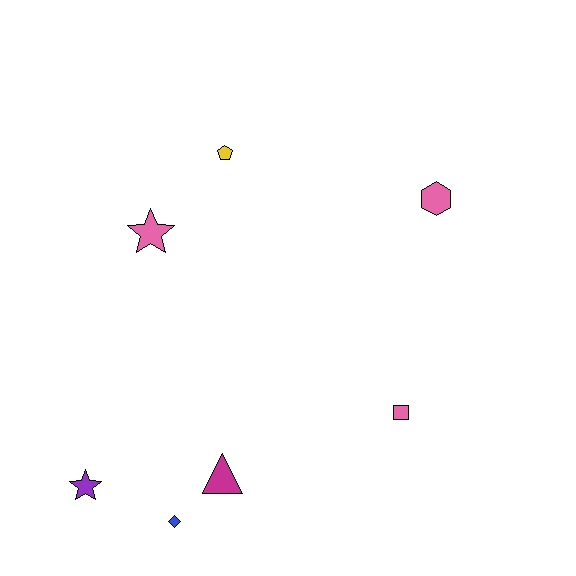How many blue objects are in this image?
There is 1 blue object.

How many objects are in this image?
There are 7 objects.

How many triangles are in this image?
There is 1 triangle.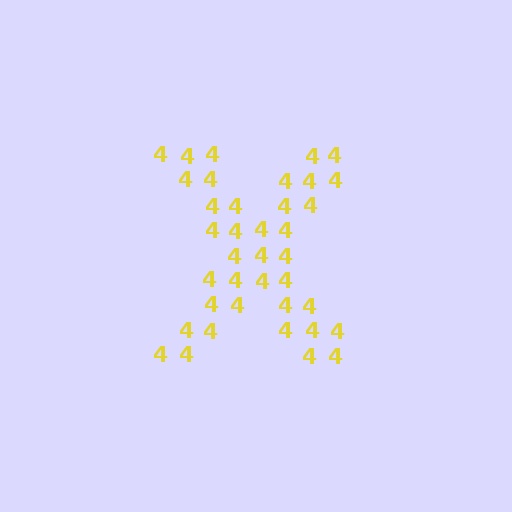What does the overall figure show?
The overall figure shows the letter X.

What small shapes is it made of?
It is made of small digit 4's.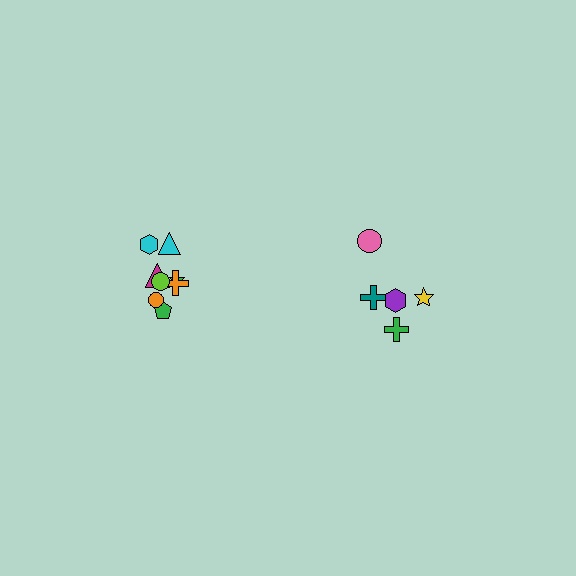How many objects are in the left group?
There are 8 objects.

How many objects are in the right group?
There are 5 objects.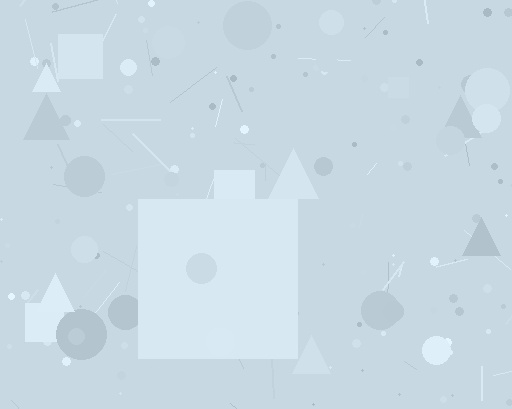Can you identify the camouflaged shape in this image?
The camouflaged shape is a square.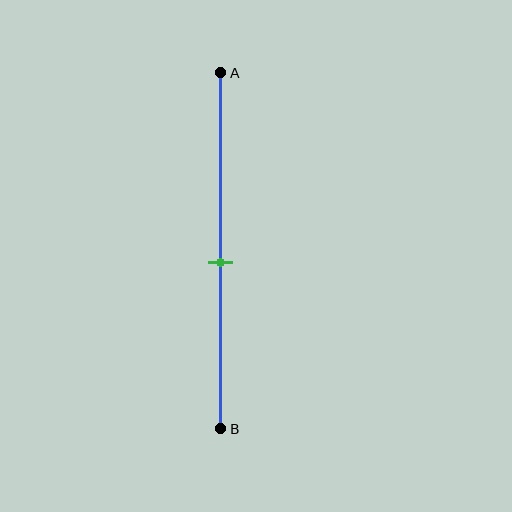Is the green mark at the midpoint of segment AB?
No, the mark is at about 55% from A, not at the 50% midpoint.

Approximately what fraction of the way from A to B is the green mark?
The green mark is approximately 55% of the way from A to B.